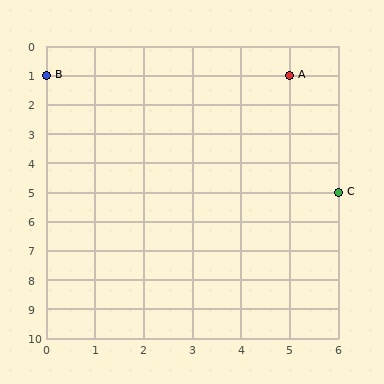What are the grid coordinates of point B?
Point B is at grid coordinates (0, 1).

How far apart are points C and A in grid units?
Points C and A are 1 column and 4 rows apart (about 4.1 grid units diagonally).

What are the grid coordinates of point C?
Point C is at grid coordinates (6, 5).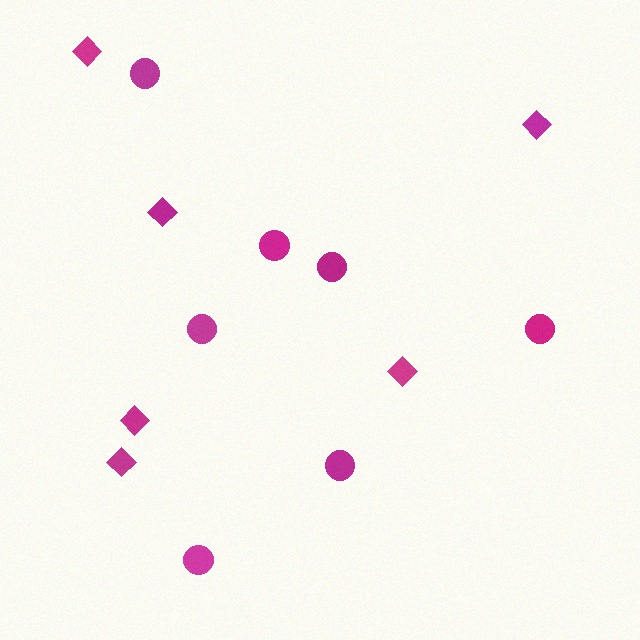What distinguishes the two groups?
There are 2 groups: one group of circles (7) and one group of diamonds (6).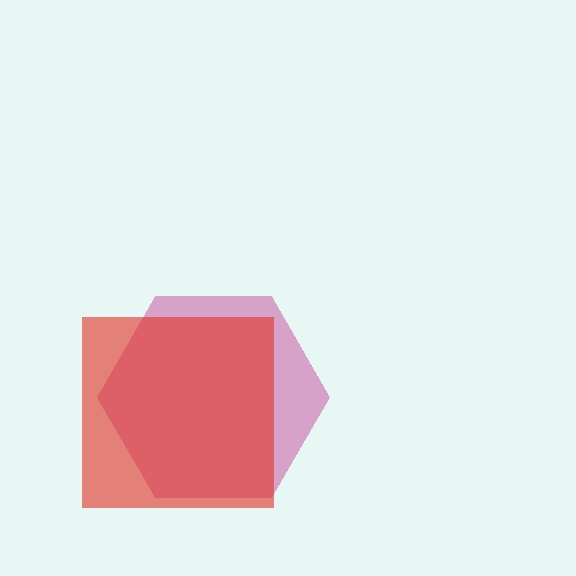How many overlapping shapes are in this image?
There are 2 overlapping shapes in the image.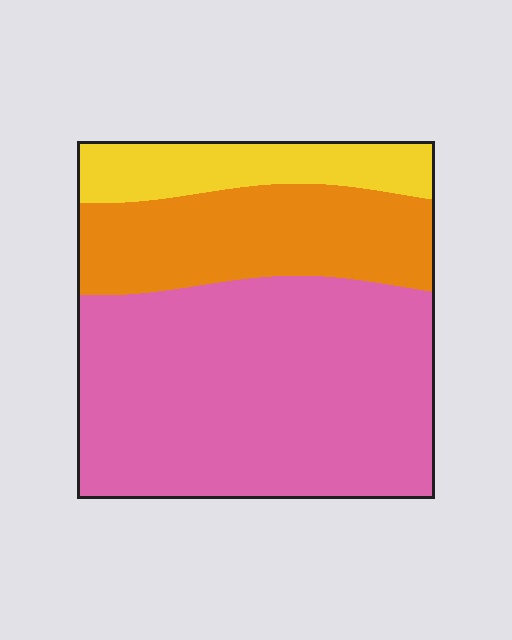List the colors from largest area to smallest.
From largest to smallest: pink, orange, yellow.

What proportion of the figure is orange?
Orange covers roughly 25% of the figure.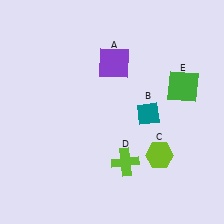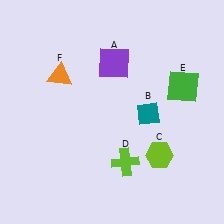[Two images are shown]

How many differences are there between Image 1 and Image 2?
There is 1 difference between the two images.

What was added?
An orange triangle (F) was added in Image 2.